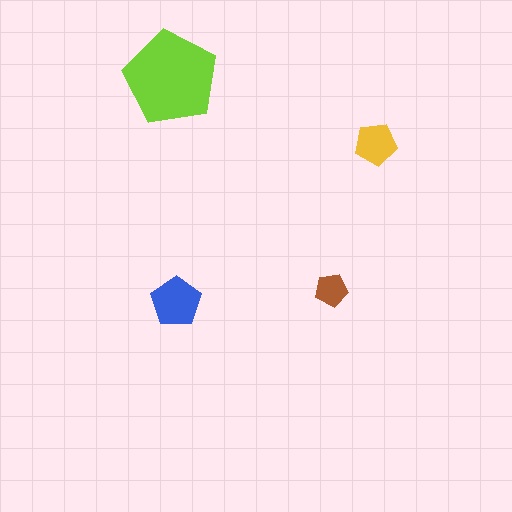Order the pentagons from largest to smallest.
the lime one, the blue one, the yellow one, the brown one.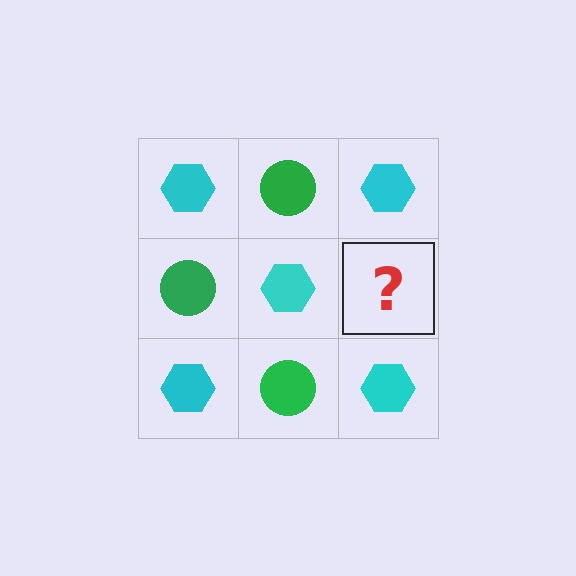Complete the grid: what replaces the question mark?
The question mark should be replaced with a green circle.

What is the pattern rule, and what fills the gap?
The rule is that it alternates cyan hexagon and green circle in a checkerboard pattern. The gap should be filled with a green circle.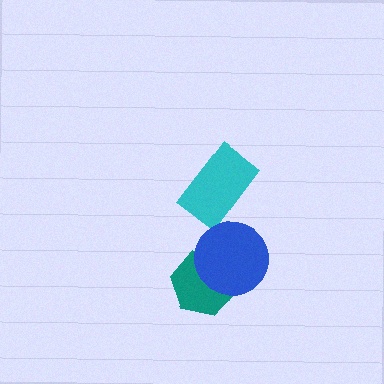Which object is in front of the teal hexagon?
The blue circle is in front of the teal hexagon.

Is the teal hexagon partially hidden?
Yes, it is partially covered by another shape.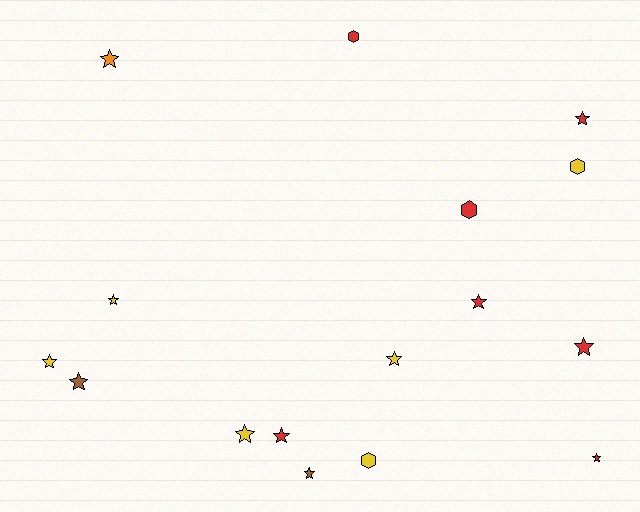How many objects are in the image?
There are 16 objects.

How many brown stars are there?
There are 2 brown stars.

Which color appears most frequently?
Red, with 7 objects.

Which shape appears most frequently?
Star, with 12 objects.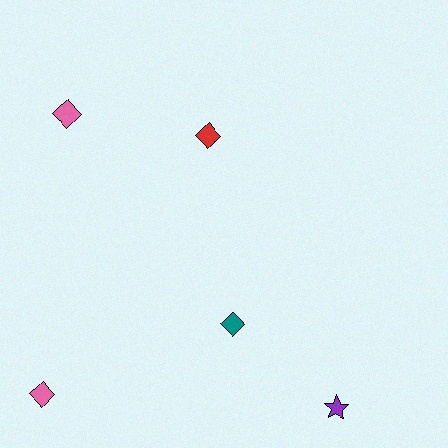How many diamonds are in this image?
There are 4 diamonds.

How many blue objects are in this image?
There are no blue objects.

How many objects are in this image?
There are 5 objects.